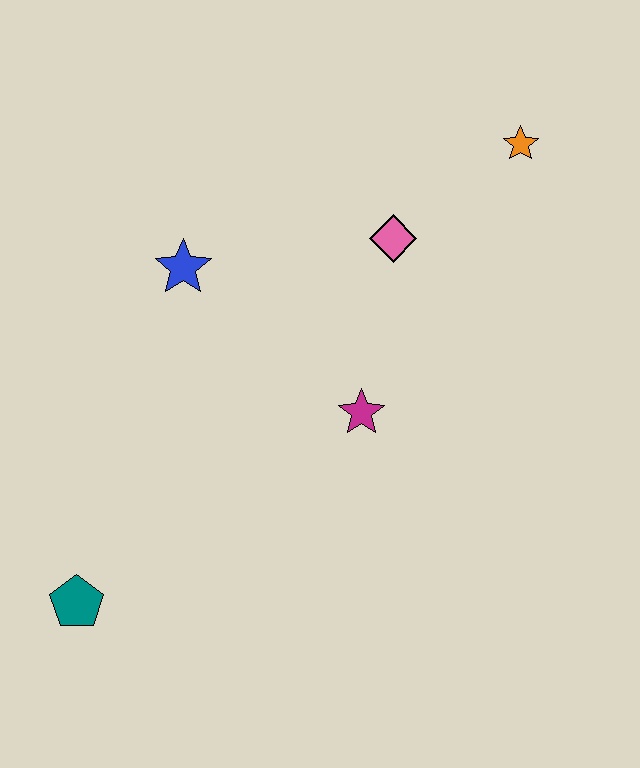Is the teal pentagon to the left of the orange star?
Yes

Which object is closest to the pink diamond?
The orange star is closest to the pink diamond.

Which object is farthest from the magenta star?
The teal pentagon is farthest from the magenta star.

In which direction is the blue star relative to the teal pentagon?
The blue star is above the teal pentagon.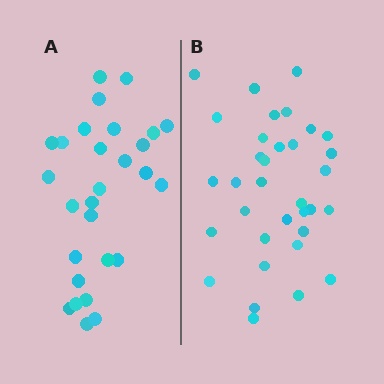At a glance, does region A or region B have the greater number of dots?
Region B (the right region) has more dots.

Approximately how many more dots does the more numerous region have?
Region B has about 6 more dots than region A.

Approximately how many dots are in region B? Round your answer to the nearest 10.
About 30 dots. (The exact count is 34, which rounds to 30.)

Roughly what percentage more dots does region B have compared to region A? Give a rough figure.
About 20% more.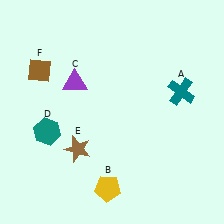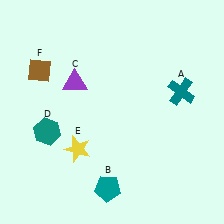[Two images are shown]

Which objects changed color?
B changed from yellow to teal. E changed from brown to yellow.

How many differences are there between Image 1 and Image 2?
There are 2 differences between the two images.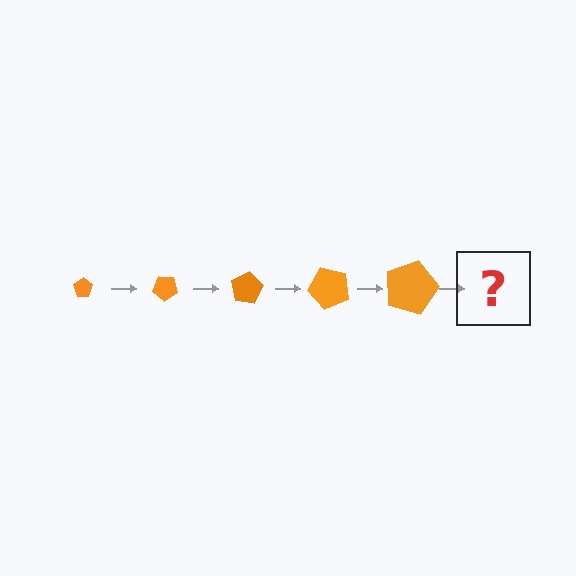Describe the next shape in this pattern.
It should be a pentagon, larger than the previous one and rotated 200 degrees from the start.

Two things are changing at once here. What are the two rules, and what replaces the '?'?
The two rules are that the pentagon grows larger each step and it rotates 40 degrees each step. The '?' should be a pentagon, larger than the previous one and rotated 200 degrees from the start.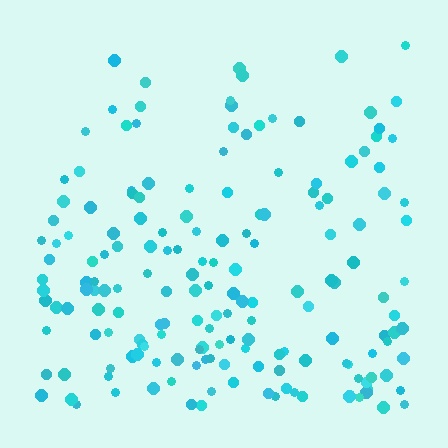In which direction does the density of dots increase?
From top to bottom, with the bottom side densest.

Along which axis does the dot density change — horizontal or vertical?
Vertical.